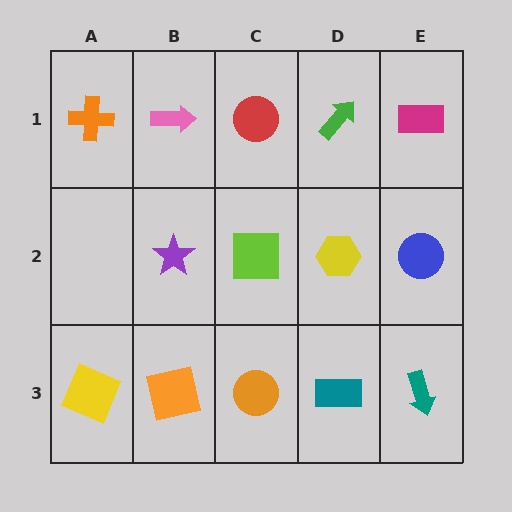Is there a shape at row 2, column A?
No, that cell is empty.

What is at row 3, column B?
An orange square.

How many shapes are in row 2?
4 shapes.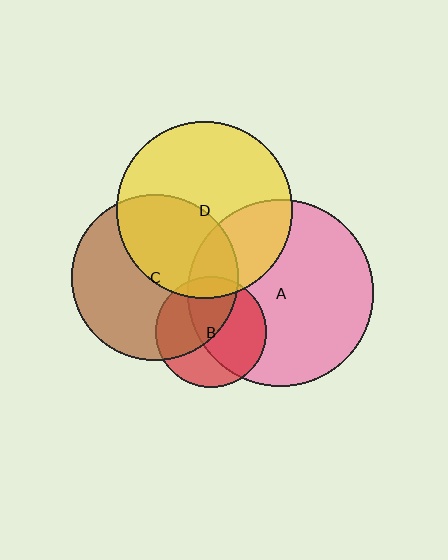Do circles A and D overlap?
Yes.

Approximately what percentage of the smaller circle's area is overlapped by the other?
Approximately 30%.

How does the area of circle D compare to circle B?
Approximately 2.6 times.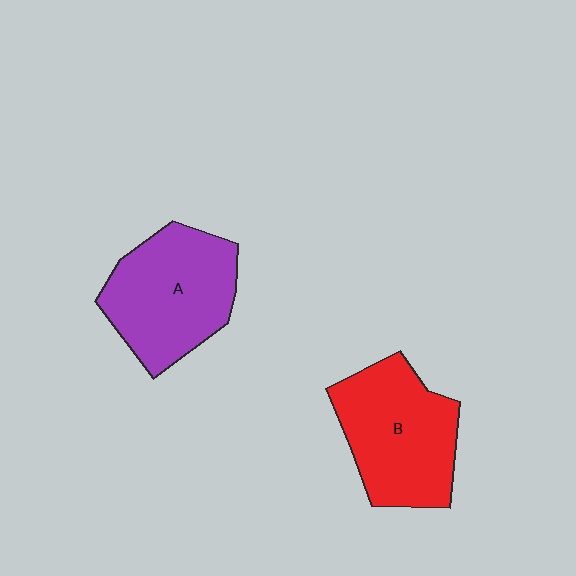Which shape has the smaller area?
Shape A (purple).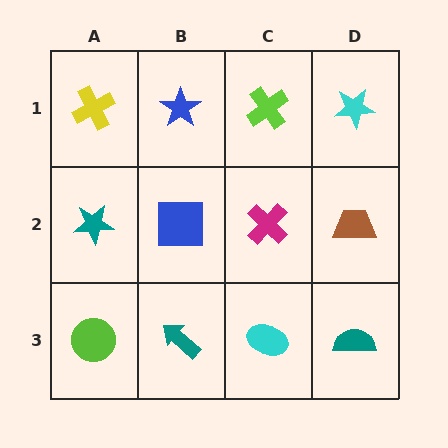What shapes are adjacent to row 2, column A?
A yellow cross (row 1, column A), a lime circle (row 3, column A), a blue square (row 2, column B).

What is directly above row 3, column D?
A brown trapezoid.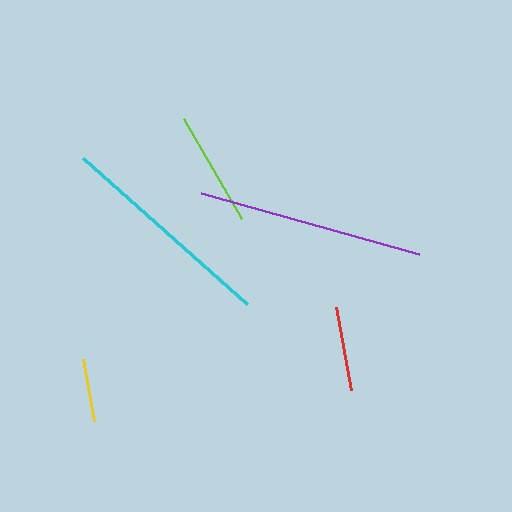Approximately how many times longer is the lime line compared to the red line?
The lime line is approximately 1.4 times the length of the red line.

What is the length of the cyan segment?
The cyan segment is approximately 219 pixels long.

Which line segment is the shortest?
The yellow line is the shortest at approximately 63 pixels.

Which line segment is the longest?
The purple line is the longest at approximately 226 pixels.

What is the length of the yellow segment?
The yellow segment is approximately 63 pixels long.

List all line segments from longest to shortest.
From longest to shortest: purple, cyan, lime, red, yellow.